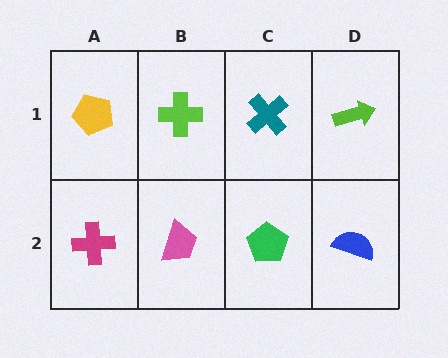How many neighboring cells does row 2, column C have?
3.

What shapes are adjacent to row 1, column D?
A blue semicircle (row 2, column D), a teal cross (row 1, column C).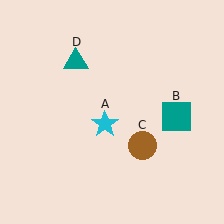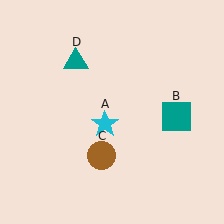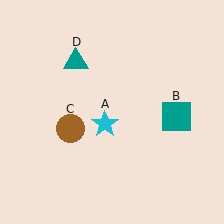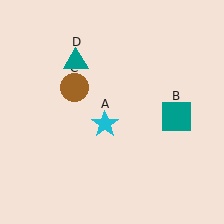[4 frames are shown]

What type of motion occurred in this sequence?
The brown circle (object C) rotated clockwise around the center of the scene.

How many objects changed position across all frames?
1 object changed position: brown circle (object C).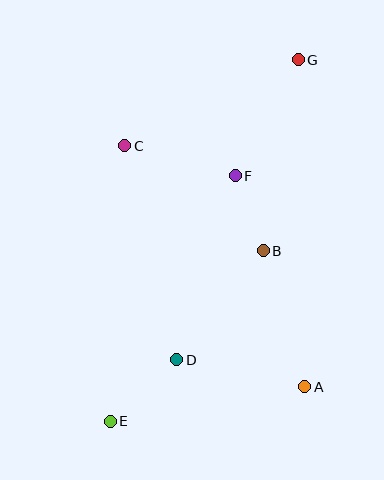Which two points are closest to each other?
Points B and F are closest to each other.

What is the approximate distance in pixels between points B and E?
The distance between B and E is approximately 229 pixels.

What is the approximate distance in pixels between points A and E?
The distance between A and E is approximately 198 pixels.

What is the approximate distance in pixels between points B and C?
The distance between B and C is approximately 174 pixels.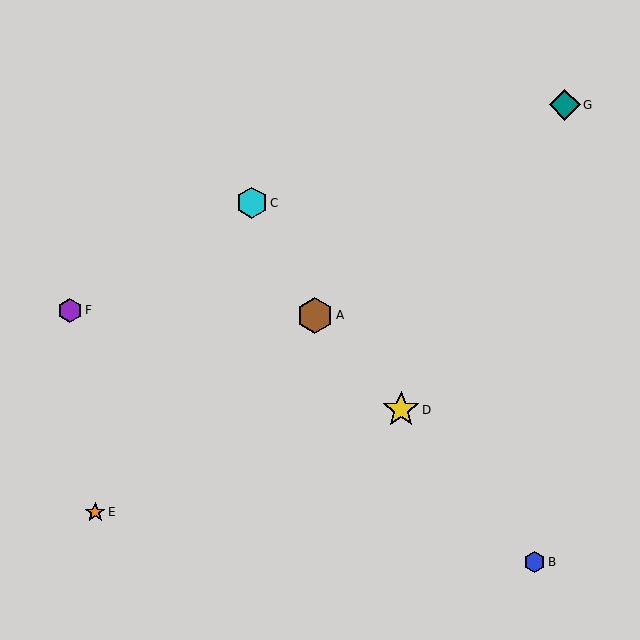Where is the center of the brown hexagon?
The center of the brown hexagon is at (315, 315).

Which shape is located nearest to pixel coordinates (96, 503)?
The orange star (labeled E) at (95, 513) is nearest to that location.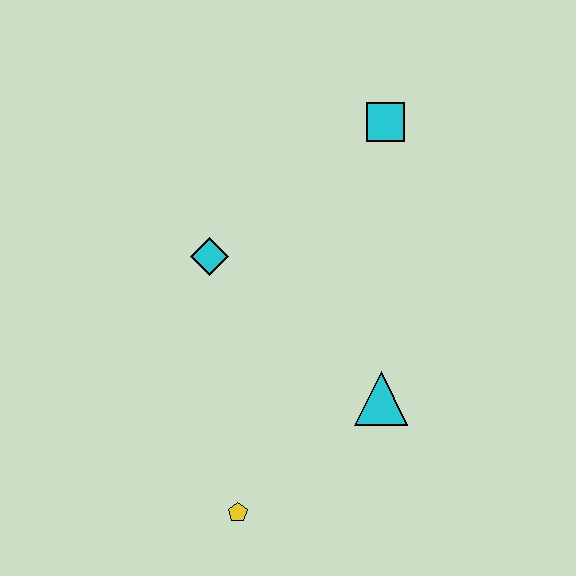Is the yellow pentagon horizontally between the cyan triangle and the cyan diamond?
Yes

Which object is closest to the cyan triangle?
The yellow pentagon is closest to the cyan triangle.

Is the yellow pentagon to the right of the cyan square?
No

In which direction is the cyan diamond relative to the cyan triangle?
The cyan diamond is to the left of the cyan triangle.